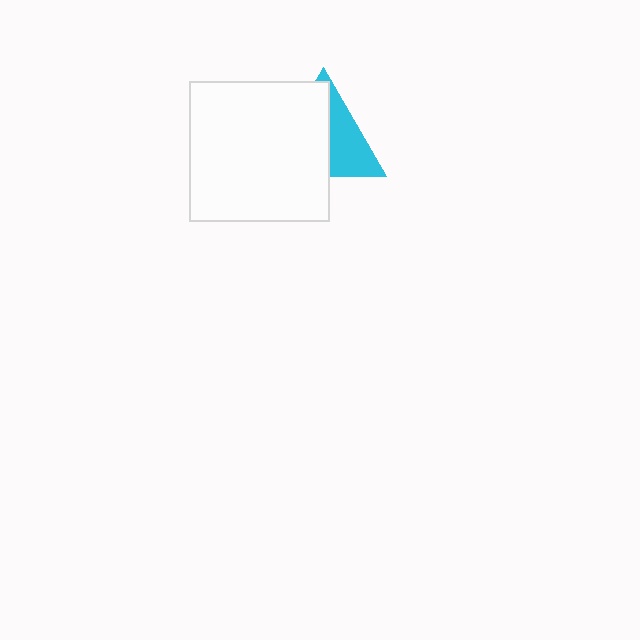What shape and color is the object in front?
The object in front is a white square.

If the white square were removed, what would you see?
You would see the complete cyan triangle.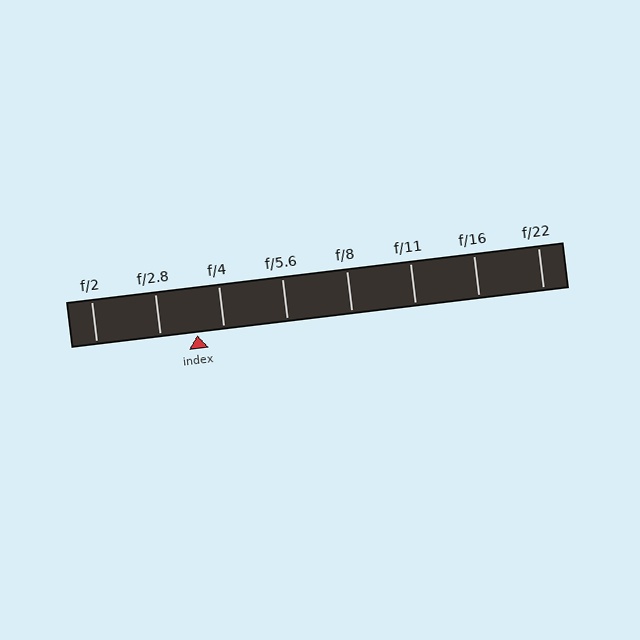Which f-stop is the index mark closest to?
The index mark is closest to f/4.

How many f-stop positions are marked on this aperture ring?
There are 8 f-stop positions marked.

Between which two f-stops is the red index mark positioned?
The index mark is between f/2.8 and f/4.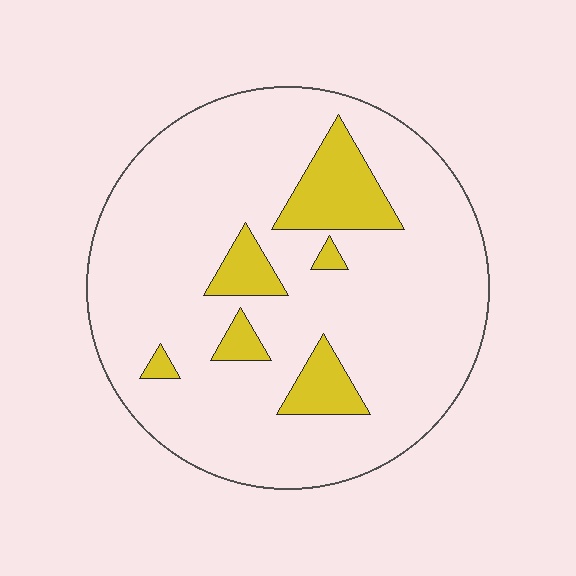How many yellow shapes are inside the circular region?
6.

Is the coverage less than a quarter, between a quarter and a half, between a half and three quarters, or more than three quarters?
Less than a quarter.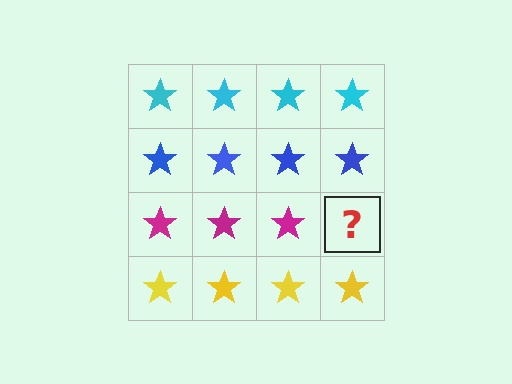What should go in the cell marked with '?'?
The missing cell should contain a magenta star.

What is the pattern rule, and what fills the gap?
The rule is that each row has a consistent color. The gap should be filled with a magenta star.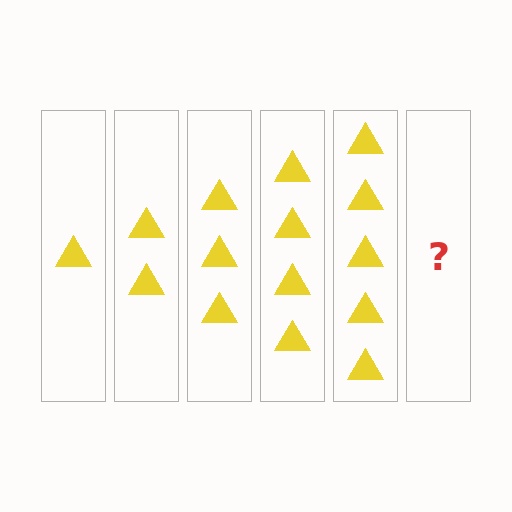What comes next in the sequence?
The next element should be 6 triangles.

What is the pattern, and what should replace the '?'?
The pattern is that each step adds one more triangle. The '?' should be 6 triangles.